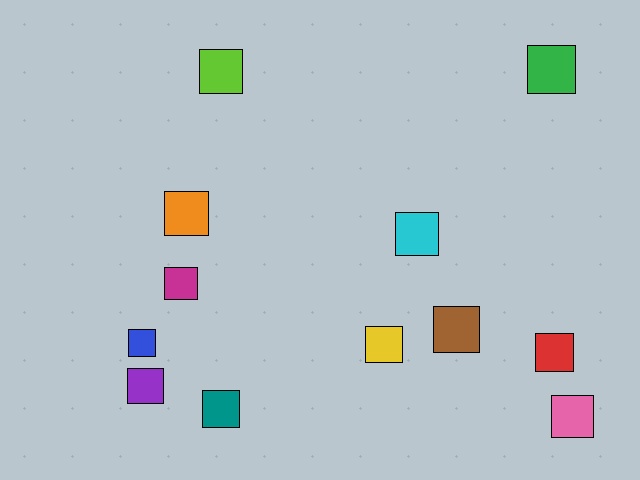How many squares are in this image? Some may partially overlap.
There are 12 squares.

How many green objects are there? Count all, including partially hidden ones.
There is 1 green object.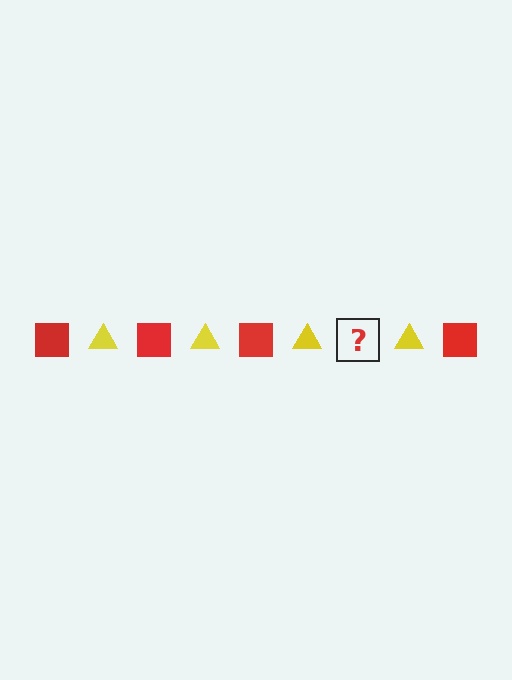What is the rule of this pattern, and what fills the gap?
The rule is that the pattern alternates between red square and yellow triangle. The gap should be filled with a red square.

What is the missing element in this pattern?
The missing element is a red square.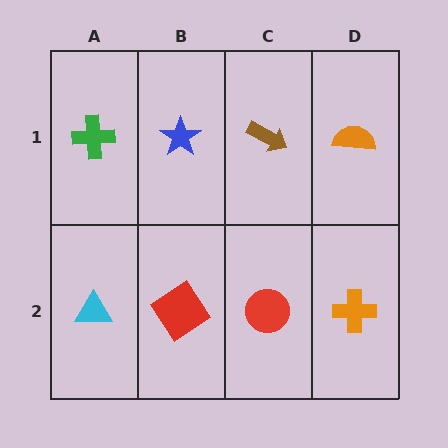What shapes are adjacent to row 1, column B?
A red diamond (row 2, column B), a green cross (row 1, column A), a brown arrow (row 1, column C).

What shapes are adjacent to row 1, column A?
A cyan triangle (row 2, column A), a blue star (row 1, column B).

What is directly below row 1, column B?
A red diamond.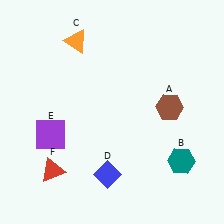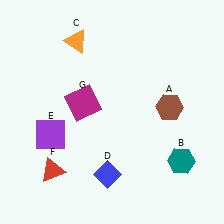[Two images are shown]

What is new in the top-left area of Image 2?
A magenta square (G) was added in the top-left area of Image 2.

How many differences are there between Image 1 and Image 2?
There is 1 difference between the two images.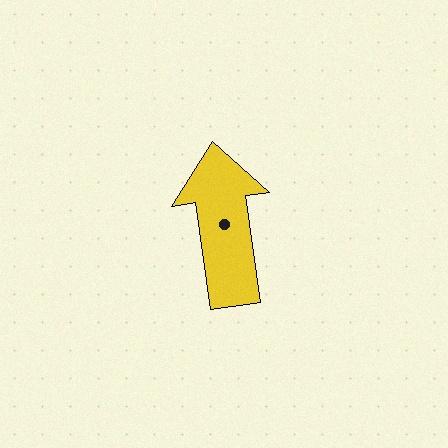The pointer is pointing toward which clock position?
Roughly 12 o'clock.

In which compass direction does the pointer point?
North.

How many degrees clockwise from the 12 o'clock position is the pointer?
Approximately 352 degrees.